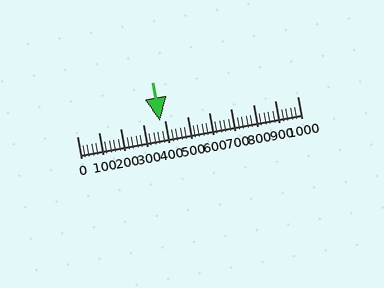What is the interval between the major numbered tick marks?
The major tick marks are spaced 100 units apart.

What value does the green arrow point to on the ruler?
The green arrow points to approximately 378.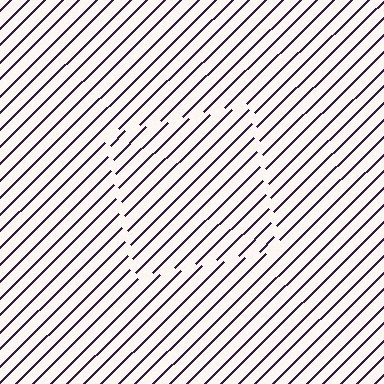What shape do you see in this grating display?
An illusory square. The interior of the shape contains the same grating, shifted by half a period — the contour is defined by the phase discontinuity where line-ends from the inner and outer gratings abut.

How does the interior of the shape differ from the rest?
The interior of the shape contains the same grating, shifted by half a period — the contour is defined by the phase discontinuity where line-ends from the inner and outer gratings abut.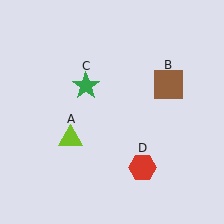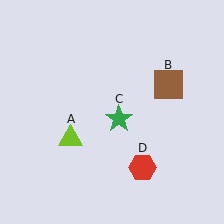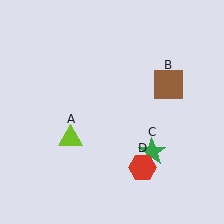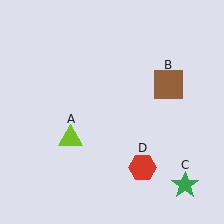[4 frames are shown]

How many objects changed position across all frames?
1 object changed position: green star (object C).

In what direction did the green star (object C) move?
The green star (object C) moved down and to the right.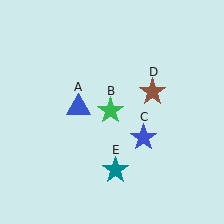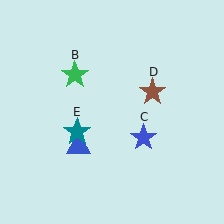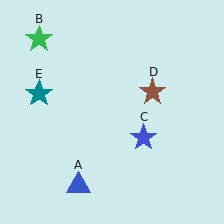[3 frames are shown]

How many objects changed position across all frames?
3 objects changed position: blue triangle (object A), green star (object B), teal star (object E).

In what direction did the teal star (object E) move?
The teal star (object E) moved up and to the left.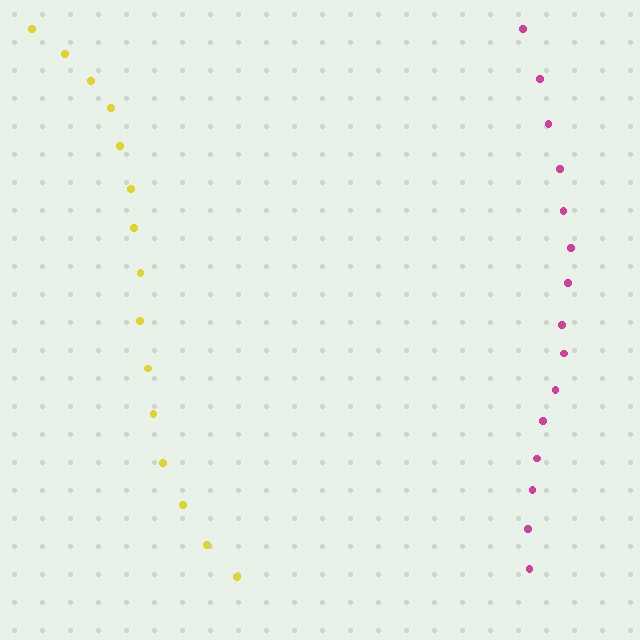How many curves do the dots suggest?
There are 2 distinct paths.